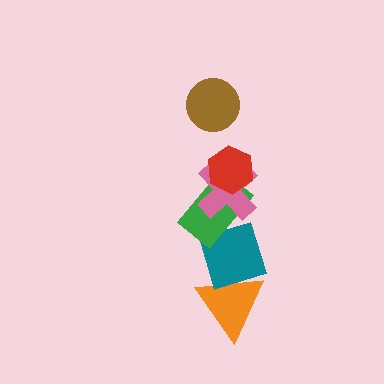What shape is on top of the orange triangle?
The teal diamond is on top of the orange triangle.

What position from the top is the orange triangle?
The orange triangle is 6th from the top.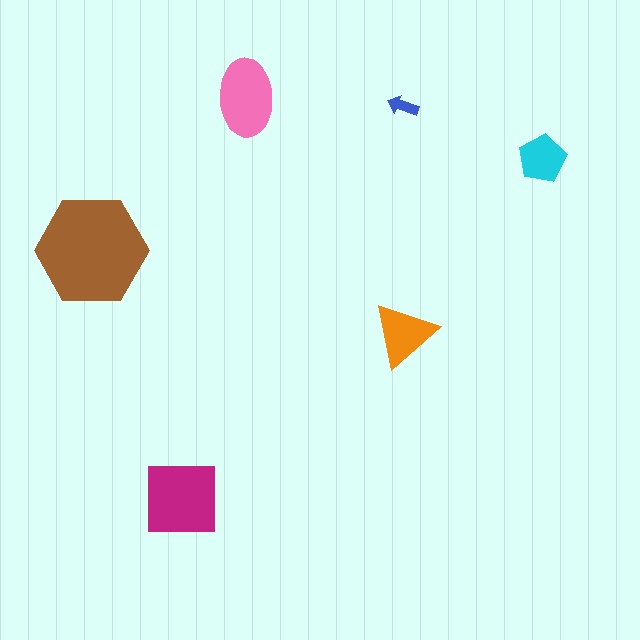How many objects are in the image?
There are 6 objects in the image.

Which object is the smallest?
The blue arrow.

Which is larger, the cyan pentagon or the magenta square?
The magenta square.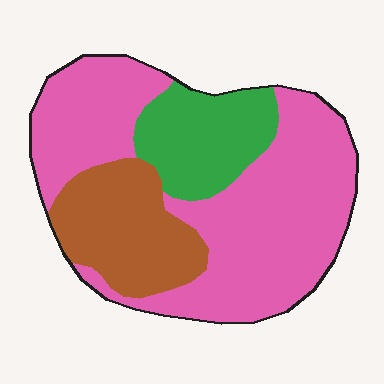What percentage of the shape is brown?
Brown takes up about one fifth (1/5) of the shape.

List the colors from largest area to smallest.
From largest to smallest: pink, brown, green.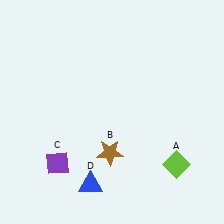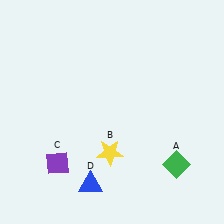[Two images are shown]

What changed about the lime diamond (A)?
In Image 1, A is lime. In Image 2, it changed to green.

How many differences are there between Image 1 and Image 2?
There are 2 differences between the two images.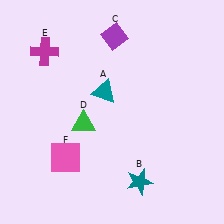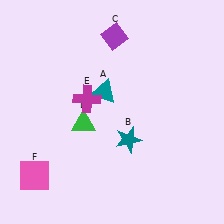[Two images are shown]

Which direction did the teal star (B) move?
The teal star (B) moved up.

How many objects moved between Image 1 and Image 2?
3 objects moved between the two images.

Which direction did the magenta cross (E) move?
The magenta cross (E) moved down.